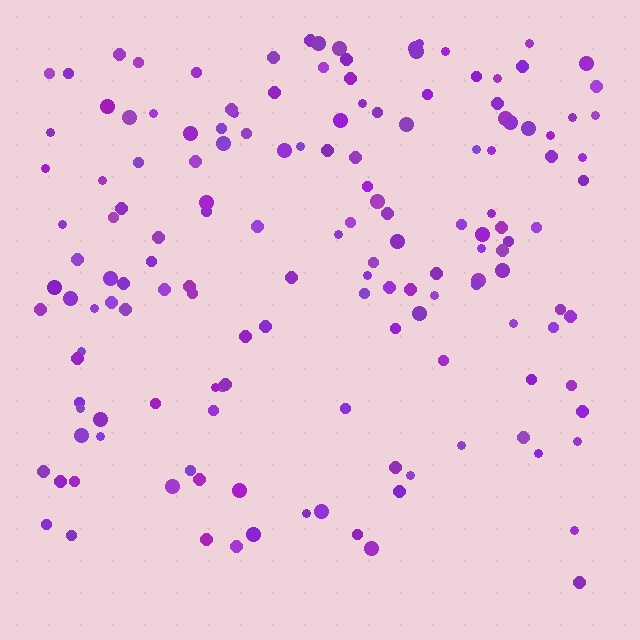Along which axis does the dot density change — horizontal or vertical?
Vertical.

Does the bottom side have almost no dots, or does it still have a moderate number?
Still a moderate number, just noticeably fewer than the top.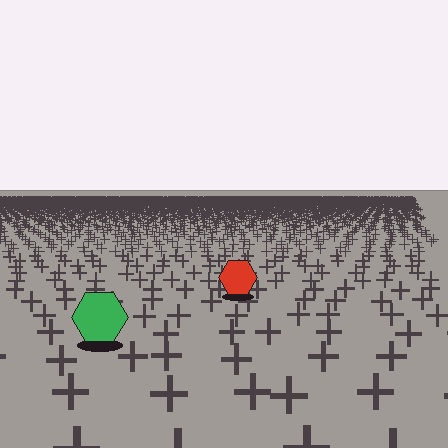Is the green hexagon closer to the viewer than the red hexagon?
Yes. The green hexagon is closer — you can tell from the texture gradient: the ground texture is coarser near it.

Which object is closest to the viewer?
The green hexagon is closest. The texture marks near it are larger and more spread out.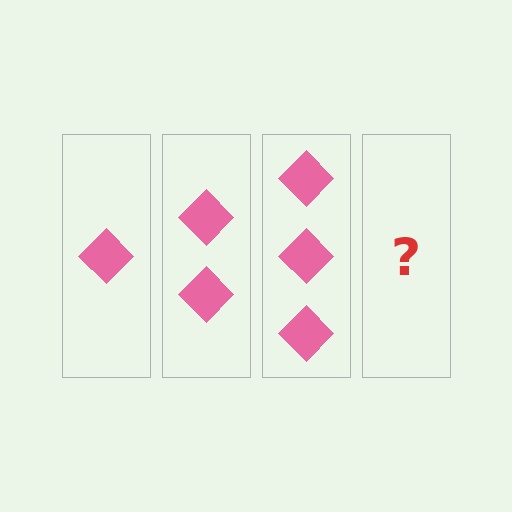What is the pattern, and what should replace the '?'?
The pattern is that each step adds one more diamond. The '?' should be 4 diamonds.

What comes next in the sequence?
The next element should be 4 diamonds.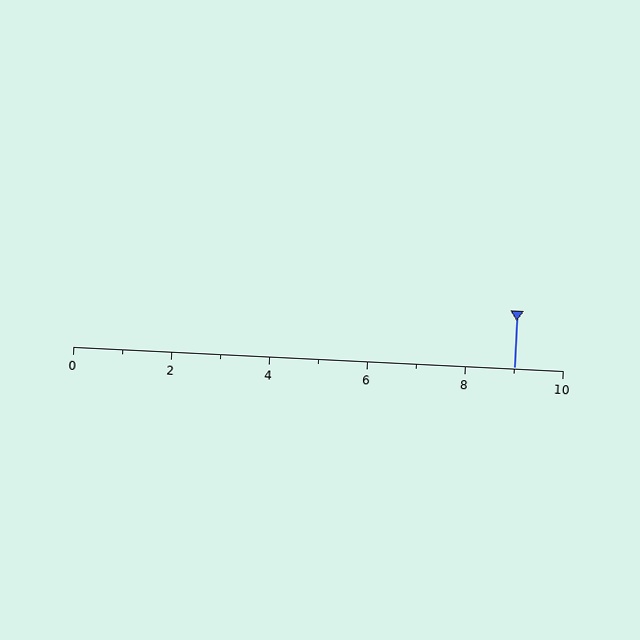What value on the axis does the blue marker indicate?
The marker indicates approximately 9.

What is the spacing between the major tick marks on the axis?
The major ticks are spaced 2 apart.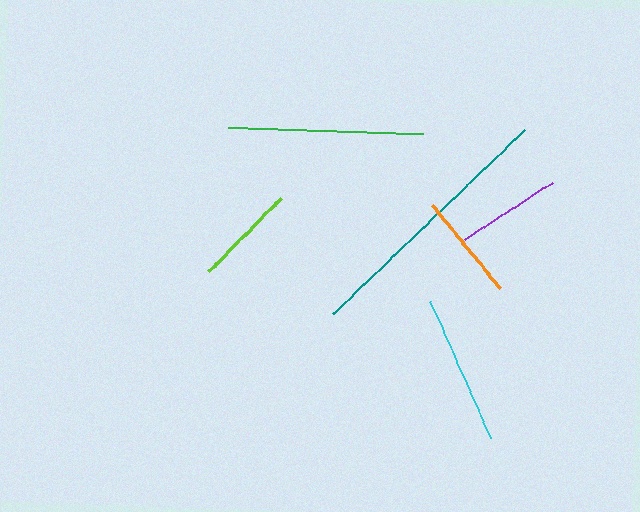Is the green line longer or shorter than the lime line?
The green line is longer than the lime line.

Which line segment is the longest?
The teal line is the longest at approximately 267 pixels.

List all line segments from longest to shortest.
From longest to shortest: teal, green, cyan, orange, purple, lime.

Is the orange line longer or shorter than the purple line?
The orange line is longer than the purple line.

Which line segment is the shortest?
The lime line is the shortest at approximately 103 pixels.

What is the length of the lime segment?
The lime segment is approximately 103 pixels long.